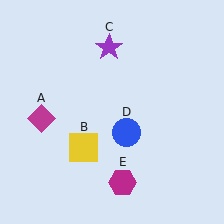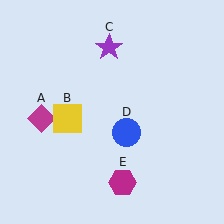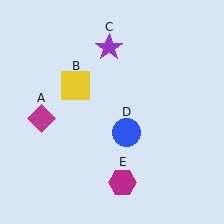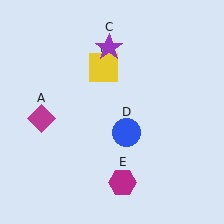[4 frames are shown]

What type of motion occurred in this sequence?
The yellow square (object B) rotated clockwise around the center of the scene.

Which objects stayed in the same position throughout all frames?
Magenta diamond (object A) and purple star (object C) and blue circle (object D) and magenta hexagon (object E) remained stationary.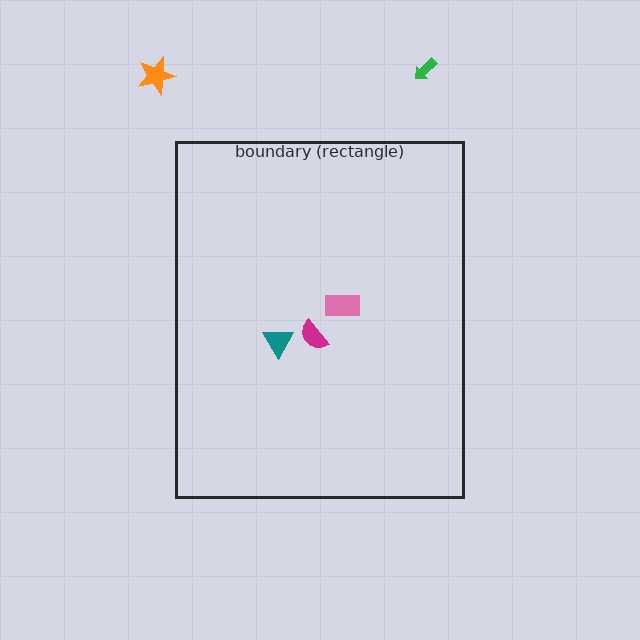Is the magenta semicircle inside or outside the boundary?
Inside.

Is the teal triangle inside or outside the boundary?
Inside.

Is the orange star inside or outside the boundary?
Outside.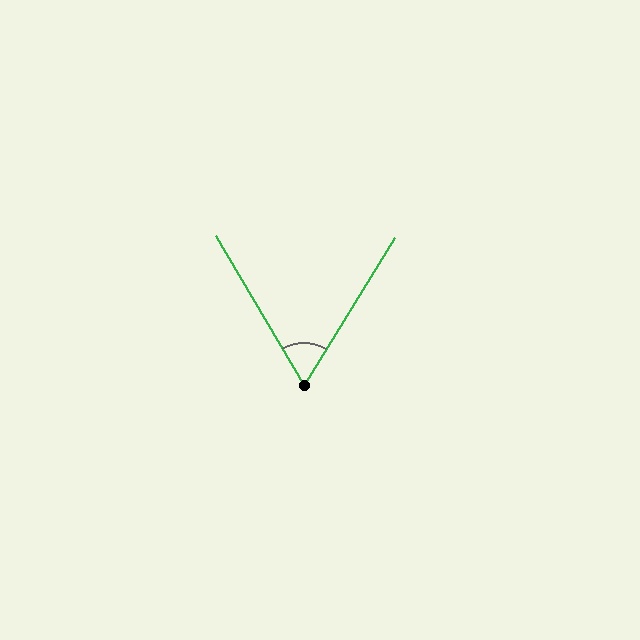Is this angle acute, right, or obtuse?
It is acute.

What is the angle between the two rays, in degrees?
Approximately 62 degrees.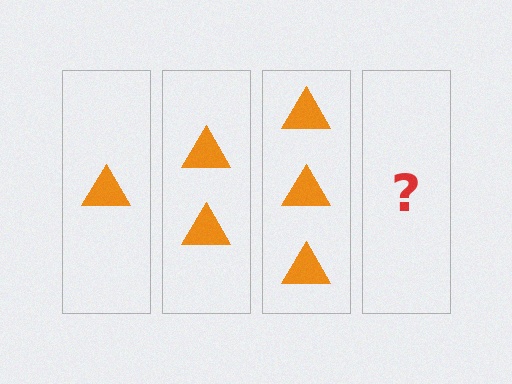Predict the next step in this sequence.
The next step is 4 triangles.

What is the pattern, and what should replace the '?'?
The pattern is that each step adds one more triangle. The '?' should be 4 triangles.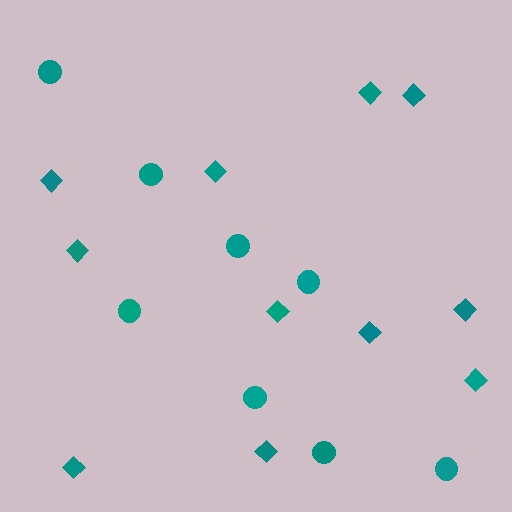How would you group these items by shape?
There are 2 groups: one group of circles (8) and one group of diamonds (11).